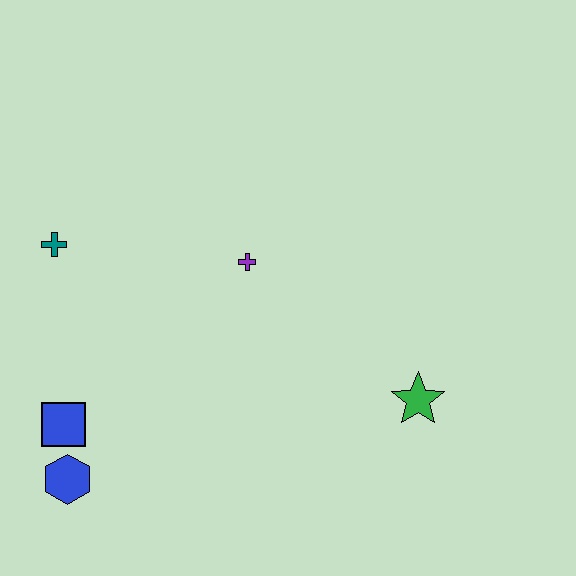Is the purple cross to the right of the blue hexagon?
Yes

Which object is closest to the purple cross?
The teal cross is closest to the purple cross.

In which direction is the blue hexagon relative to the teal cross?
The blue hexagon is below the teal cross.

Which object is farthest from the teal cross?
The green star is farthest from the teal cross.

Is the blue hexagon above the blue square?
No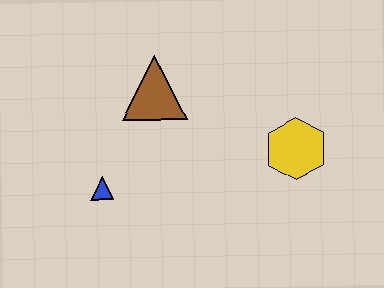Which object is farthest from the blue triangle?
The yellow hexagon is farthest from the blue triangle.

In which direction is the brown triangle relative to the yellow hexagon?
The brown triangle is to the left of the yellow hexagon.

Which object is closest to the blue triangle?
The brown triangle is closest to the blue triangle.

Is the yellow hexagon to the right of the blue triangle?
Yes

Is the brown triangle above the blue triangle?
Yes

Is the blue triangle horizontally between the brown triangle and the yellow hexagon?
No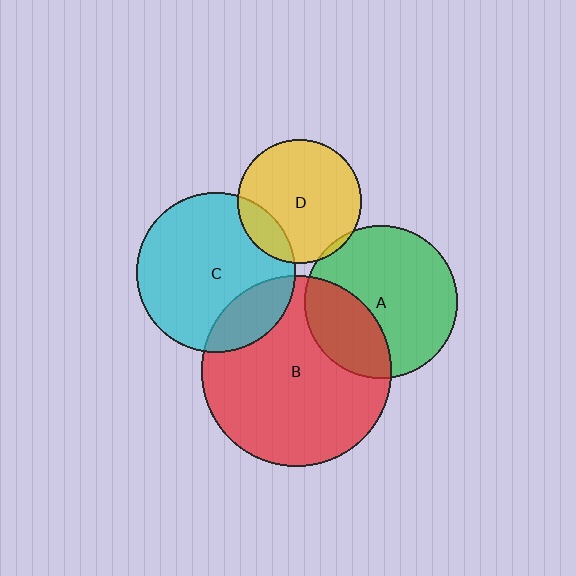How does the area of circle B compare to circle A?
Approximately 1.5 times.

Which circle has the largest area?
Circle B (red).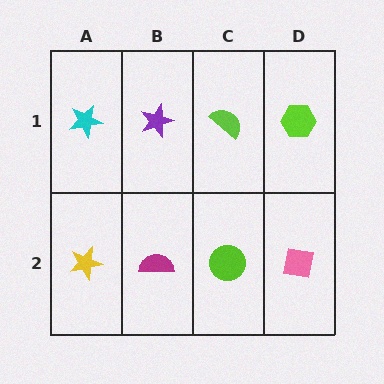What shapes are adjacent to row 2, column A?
A cyan star (row 1, column A), a magenta semicircle (row 2, column B).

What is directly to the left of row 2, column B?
A yellow star.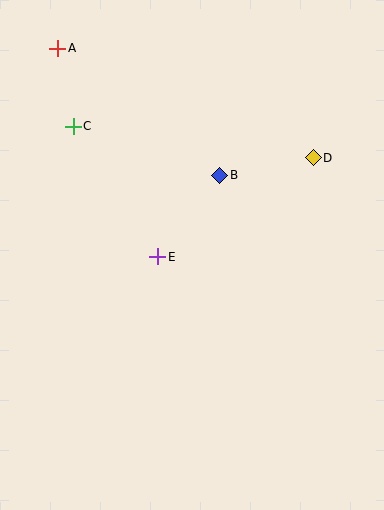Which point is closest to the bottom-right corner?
Point E is closest to the bottom-right corner.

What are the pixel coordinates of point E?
Point E is at (158, 257).